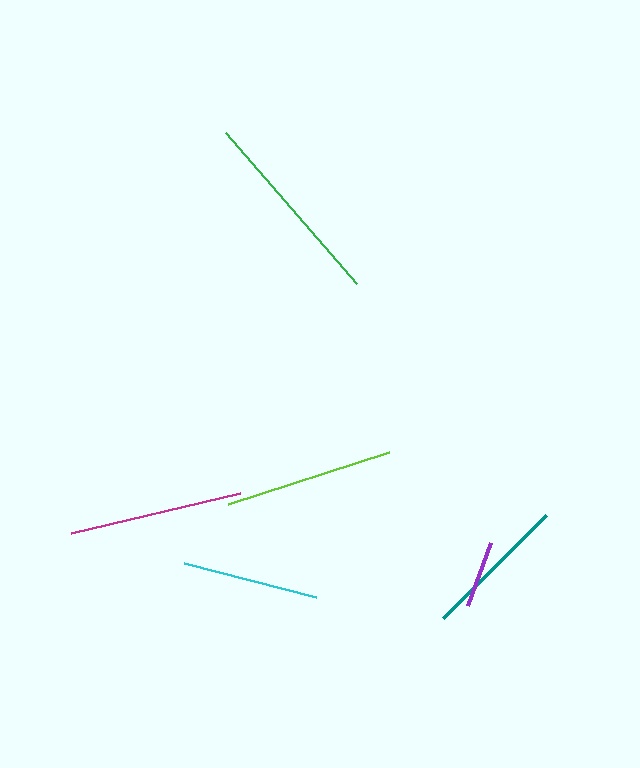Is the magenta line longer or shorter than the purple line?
The magenta line is longer than the purple line.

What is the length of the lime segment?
The lime segment is approximately 170 pixels long.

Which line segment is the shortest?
The purple line is the shortest at approximately 67 pixels.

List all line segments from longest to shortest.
From longest to shortest: green, magenta, lime, teal, cyan, purple.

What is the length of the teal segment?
The teal segment is approximately 145 pixels long.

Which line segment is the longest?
The green line is the longest at approximately 200 pixels.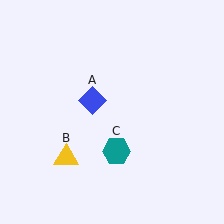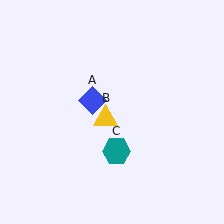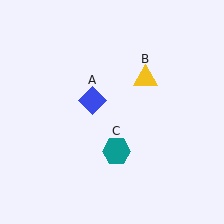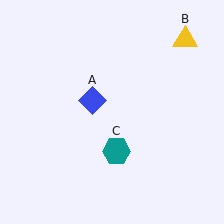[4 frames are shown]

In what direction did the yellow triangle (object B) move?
The yellow triangle (object B) moved up and to the right.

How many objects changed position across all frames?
1 object changed position: yellow triangle (object B).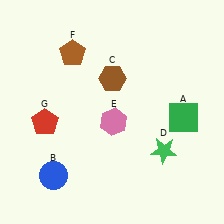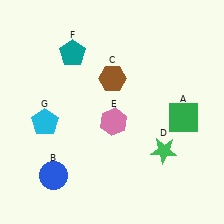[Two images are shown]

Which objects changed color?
F changed from brown to teal. G changed from red to cyan.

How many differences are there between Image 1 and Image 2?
There are 2 differences between the two images.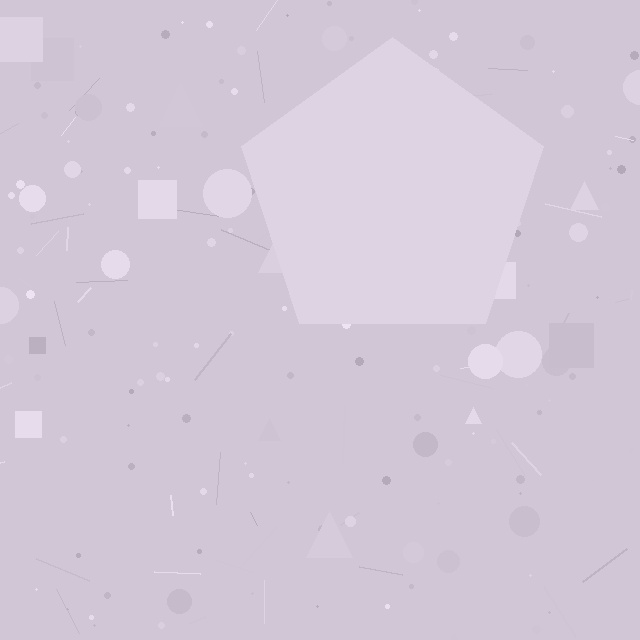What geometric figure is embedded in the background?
A pentagon is embedded in the background.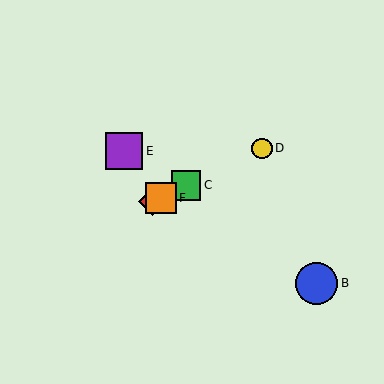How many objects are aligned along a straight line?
4 objects (A, C, D, F) are aligned along a straight line.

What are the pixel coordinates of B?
Object B is at (316, 283).